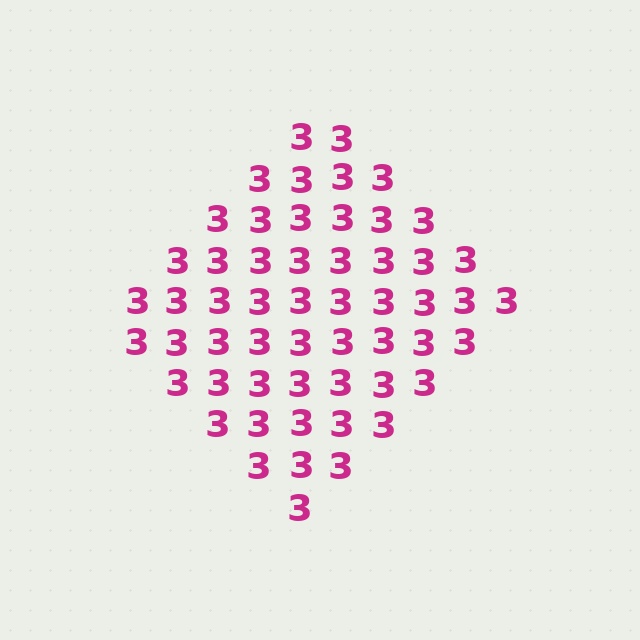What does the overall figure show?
The overall figure shows a diamond.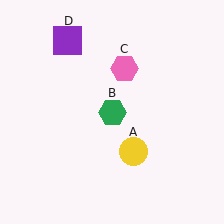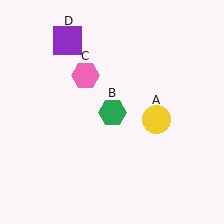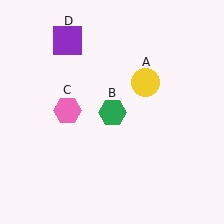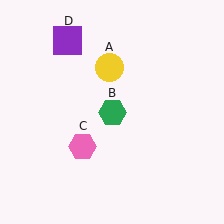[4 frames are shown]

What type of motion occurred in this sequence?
The yellow circle (object A), pink hexagon (object C) rotated counterclockwise around the center of the scene.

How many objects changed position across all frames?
2 objects changed position: yellow circle (object A), pink hexagon (object C).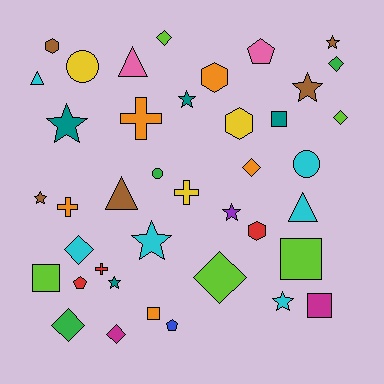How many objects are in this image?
There are 40 objects.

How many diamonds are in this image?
There are 8 diamonds.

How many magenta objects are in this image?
There are 2 magenta objects.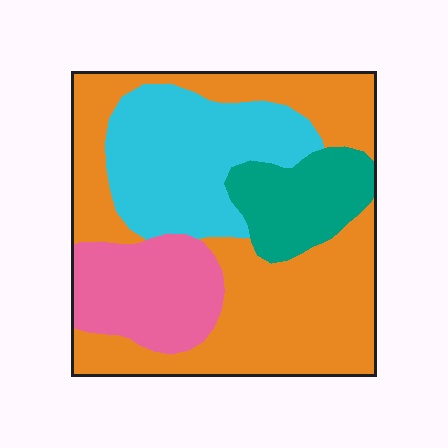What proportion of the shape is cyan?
Cyan takes up less than a quarter of the shape.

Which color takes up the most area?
Orange, at roughly 50%.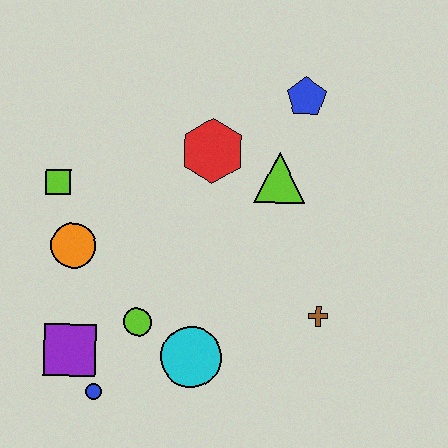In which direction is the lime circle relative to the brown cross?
The lime circle is to the left of the brown cross.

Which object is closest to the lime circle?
The cyan circle is closest to the lime circle.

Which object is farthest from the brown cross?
The lime square is farthest from the brown cross.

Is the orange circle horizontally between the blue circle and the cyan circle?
No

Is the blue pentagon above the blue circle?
Yes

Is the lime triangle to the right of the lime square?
Yes